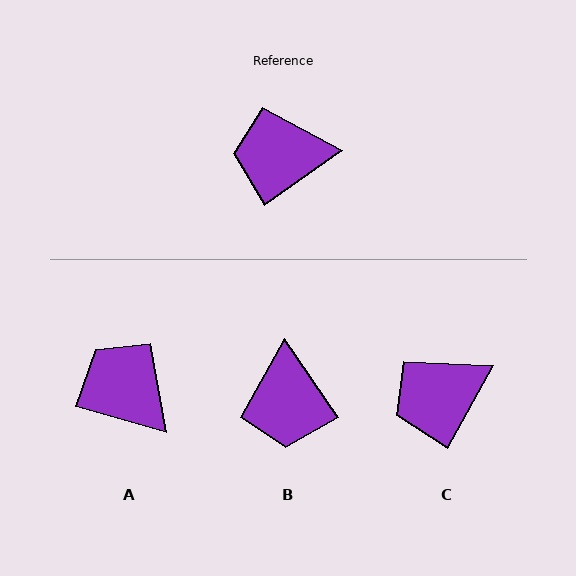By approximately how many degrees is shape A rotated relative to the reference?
Approximately 51 degrees clockwise.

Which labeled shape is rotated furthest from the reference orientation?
B, about 89 degrees away.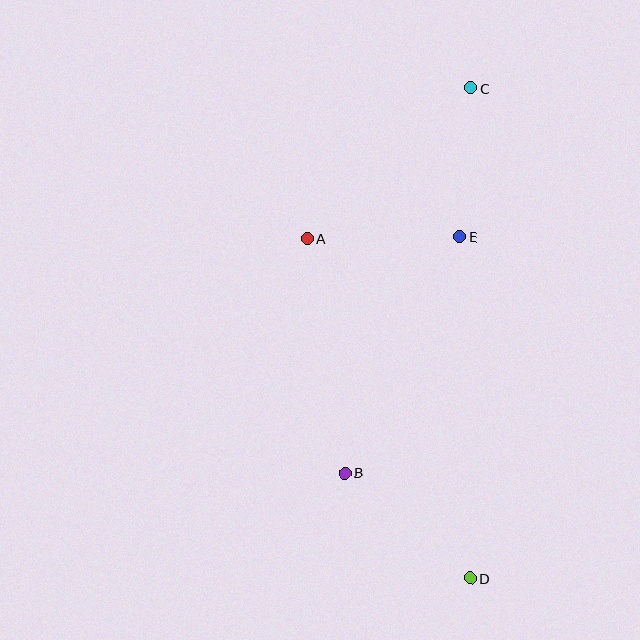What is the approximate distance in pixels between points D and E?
The distance between D and E is approximately 341 pixels.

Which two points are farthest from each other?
Points C and D are farthest from each other.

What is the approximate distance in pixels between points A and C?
The distance between A and C is approximately 223 pixels.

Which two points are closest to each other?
Points C and E are closest to each other.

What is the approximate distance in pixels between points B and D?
The distance between B and D is approximately 164 pixels.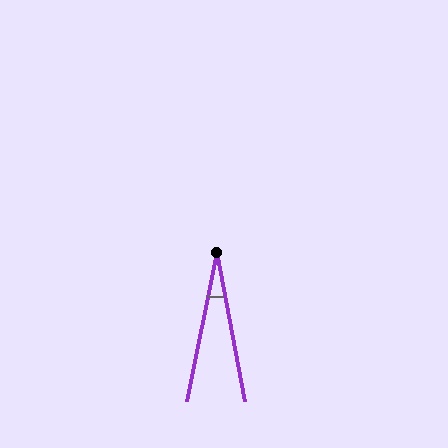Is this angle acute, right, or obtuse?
It is acute.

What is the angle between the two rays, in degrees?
Approximately 22 degrees.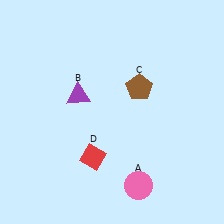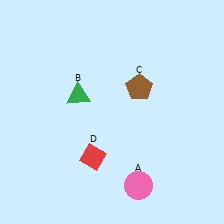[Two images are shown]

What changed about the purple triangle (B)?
In Image 1, B is purple. In Image 2, it changed to green.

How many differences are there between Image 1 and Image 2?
There is 1 difference between the two images.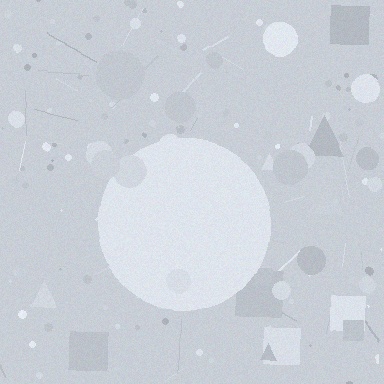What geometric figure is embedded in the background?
A circle is embedded in the background.